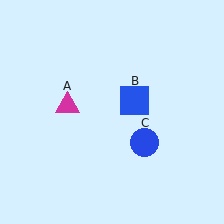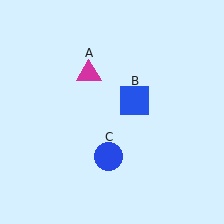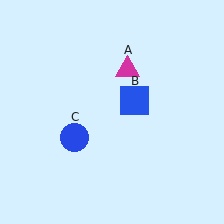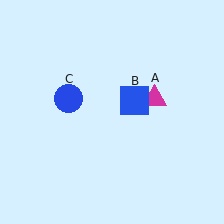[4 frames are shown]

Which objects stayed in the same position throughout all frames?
Blue square (object B) remained stationary.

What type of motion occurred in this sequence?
The magenta triangle (object A), blue circle (object C) rotated clockwise around the center of the scene.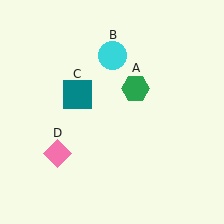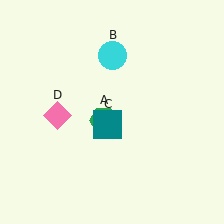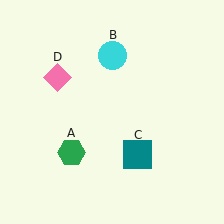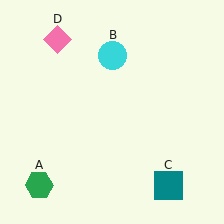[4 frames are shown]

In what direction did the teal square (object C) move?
The teal square (object C) moved down and to the right.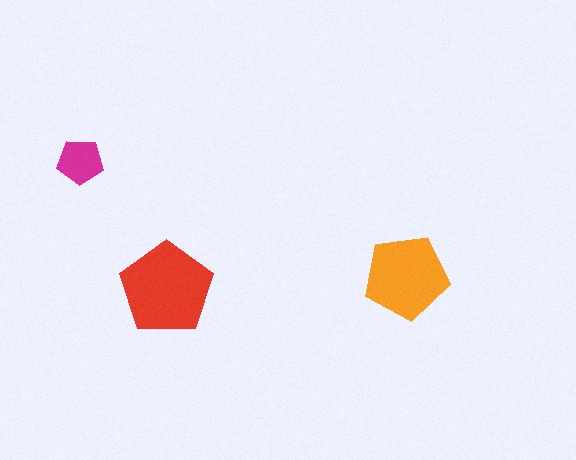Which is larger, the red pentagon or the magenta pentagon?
The red one.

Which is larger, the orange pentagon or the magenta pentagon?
The orange one.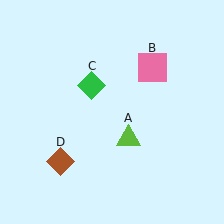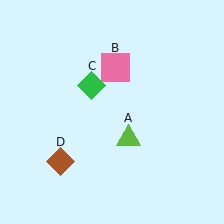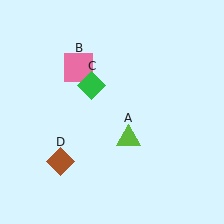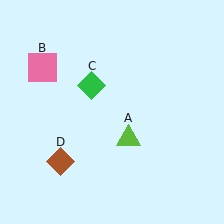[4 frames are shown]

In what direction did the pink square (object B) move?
The pink square (object B) moved left.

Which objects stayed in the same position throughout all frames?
Lime triangle (object A) and green diamond (object C) and brown diamond (object D) remained stationary.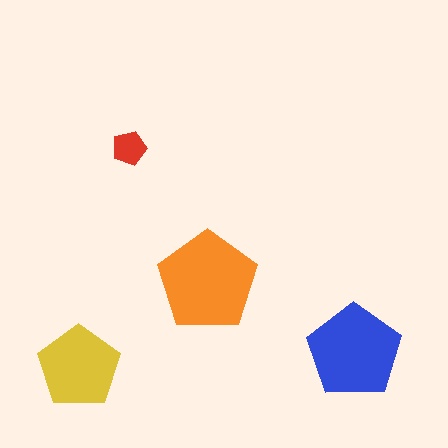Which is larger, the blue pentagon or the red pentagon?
The blue one.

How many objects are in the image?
There are 4 objects in the image.